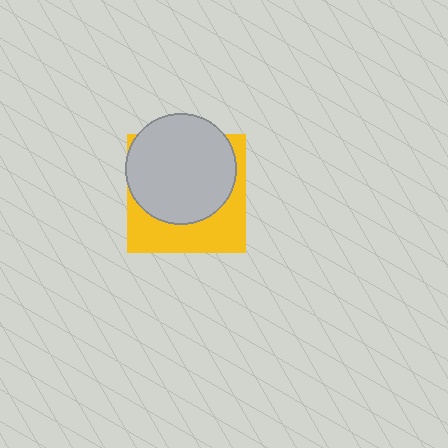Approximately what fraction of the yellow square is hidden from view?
Roughly 60% of the yellow square is hidden behind the light gray circle.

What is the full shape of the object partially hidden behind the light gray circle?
The partially hidden object is a yellow square.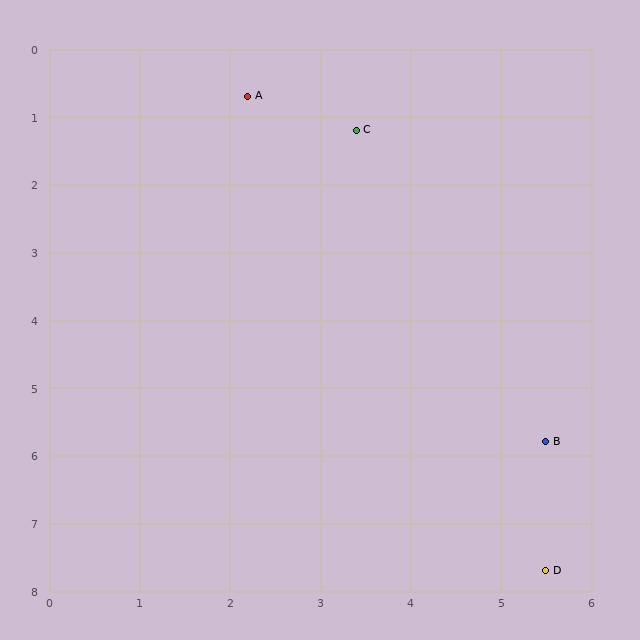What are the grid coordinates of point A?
Point A is at approximately (2.2, 0.7).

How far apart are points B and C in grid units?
Points B and C are about 5.1 grid units apart.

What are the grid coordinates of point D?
Point D is at approximately (5.5, 7.7).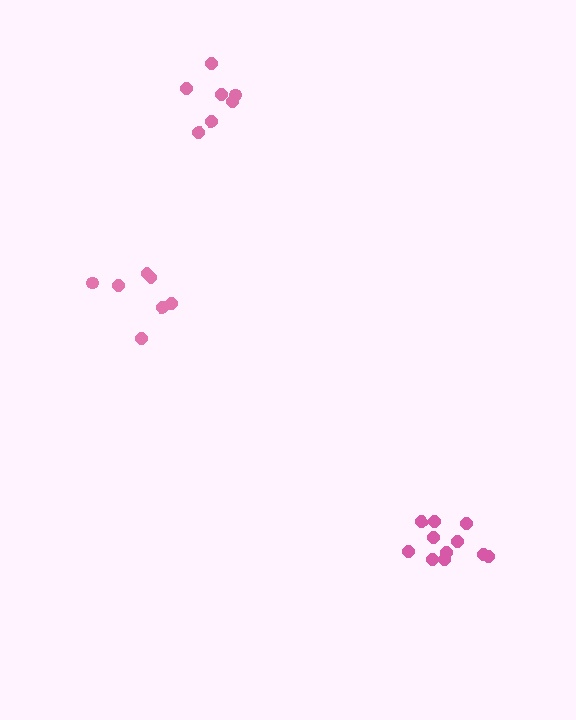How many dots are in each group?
Group 1: 11 dots, Group 2: 7 dots, Group 3: 7 dots (25 total).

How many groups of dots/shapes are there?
There are 3 groups.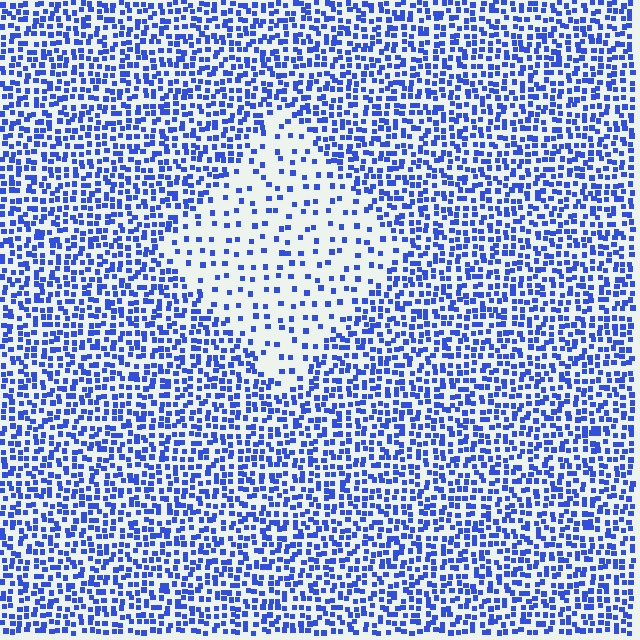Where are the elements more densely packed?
The elements are more densely packed outside the diamond boundary.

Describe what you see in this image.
The image contains small blue elements arranged at two different densities. A diamond-shaped region is visible where the elements are less densely packed than the surrounding area.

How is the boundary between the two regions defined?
The boundary is defined by a change in element density (approximately 2.7x ratio). All elements are the same color, size, and shape.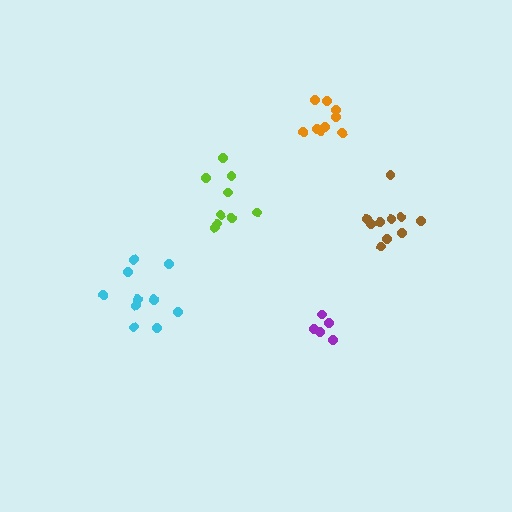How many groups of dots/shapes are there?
There are 5 groups.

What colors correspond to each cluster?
The clusters are colored: orange, cyan, brown, lime, purple.